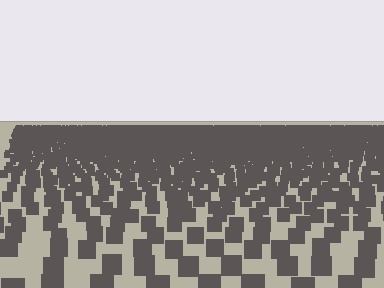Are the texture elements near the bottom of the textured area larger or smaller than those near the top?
Larger. Near the bottom, elements are closer to the viewer and appear at a bigger on-screen size.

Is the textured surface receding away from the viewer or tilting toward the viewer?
The surface is receding away from the viewer. Texture elements get smaller and denser toward the top.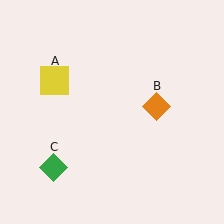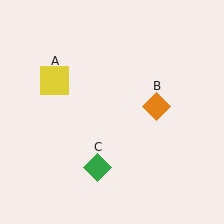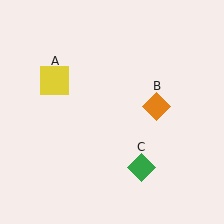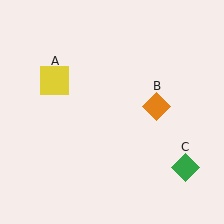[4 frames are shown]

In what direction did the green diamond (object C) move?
The green diamond (object C) moved right.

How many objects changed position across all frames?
1 object changed position: green diamond (object C).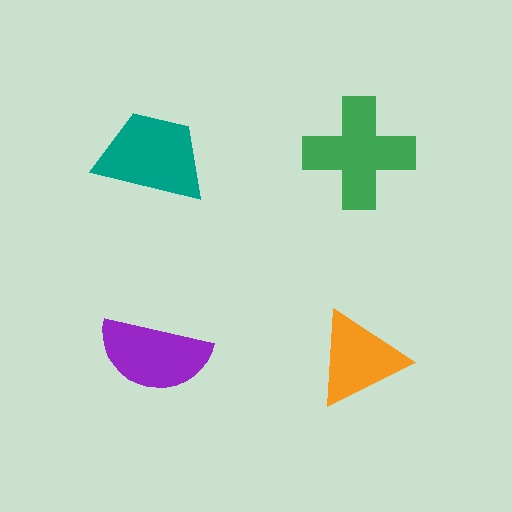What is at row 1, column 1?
A teal trapezoid.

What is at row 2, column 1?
A purple semicircle.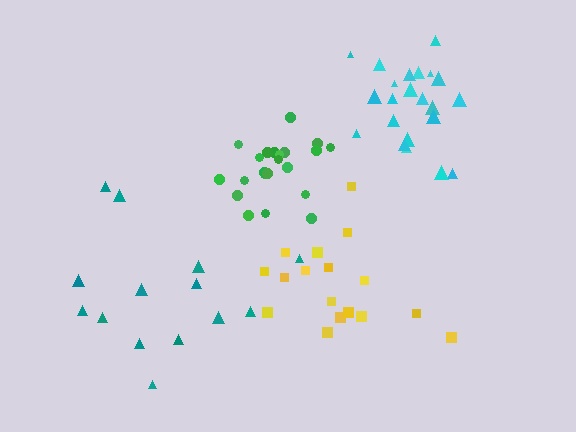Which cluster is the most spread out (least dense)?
Teal.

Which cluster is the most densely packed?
Cyan.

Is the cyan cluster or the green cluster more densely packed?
Cyan.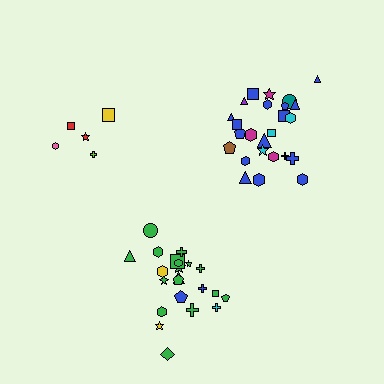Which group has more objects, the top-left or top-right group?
The top-right group.